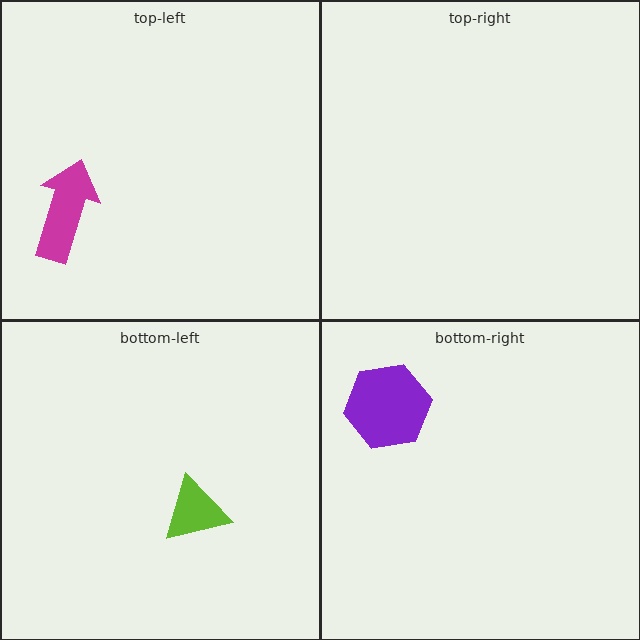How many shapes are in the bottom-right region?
1.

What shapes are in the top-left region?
The magenta arrow.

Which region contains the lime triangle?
The bottom-left region.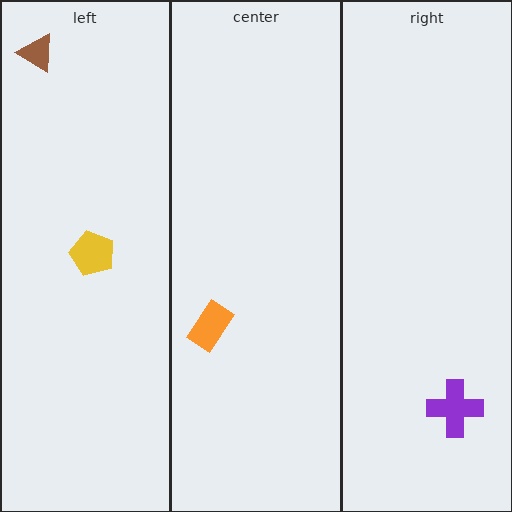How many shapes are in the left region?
2.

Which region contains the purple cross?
The right region.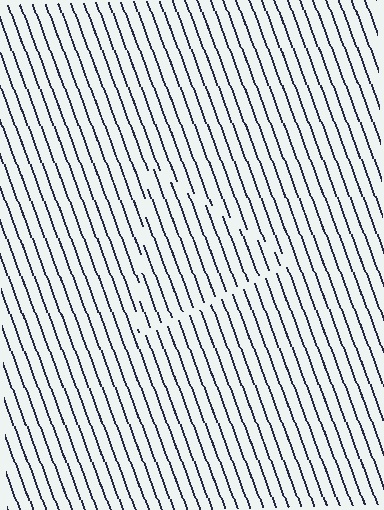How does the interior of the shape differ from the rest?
The interior of the shape contains the same grating, shifted by half a period — the contour is defined by the phase discontinuity where line-ends from the inner and outer gratings abut.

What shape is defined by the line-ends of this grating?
An illusory triangle. The interior of the shape contains the same grating, shifted by half a period — the contour is defined by the phase discontinuity where line-ends from the inner and outer gratings abut.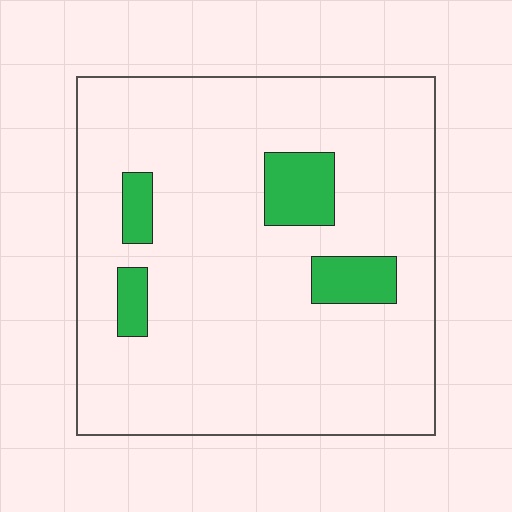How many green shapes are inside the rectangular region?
4.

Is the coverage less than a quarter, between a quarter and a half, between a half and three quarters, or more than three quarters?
Less than a quarter.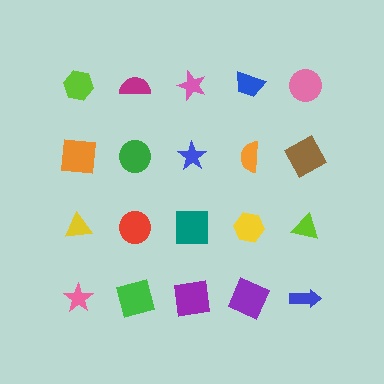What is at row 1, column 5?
A pink circle.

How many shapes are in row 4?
5 shapes.